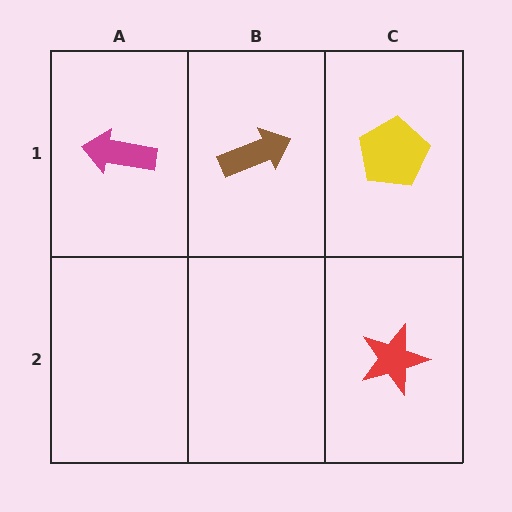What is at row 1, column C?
A yellow pentagon.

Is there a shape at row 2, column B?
No, that cell is empty.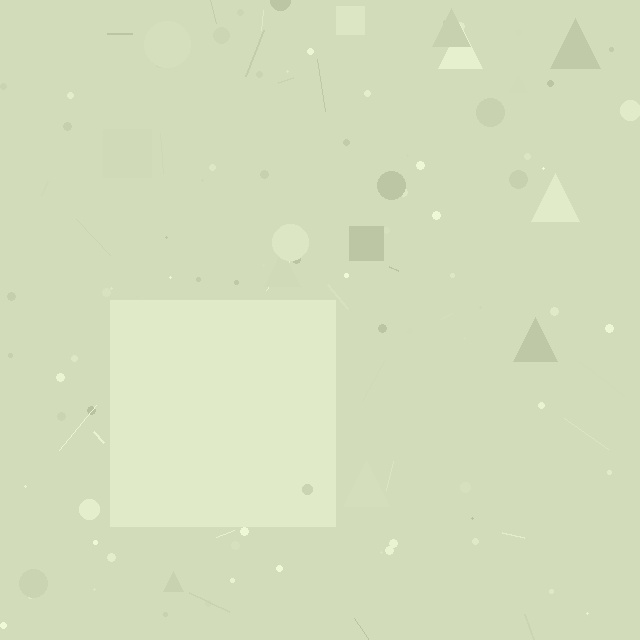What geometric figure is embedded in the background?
A square is embedded in the background.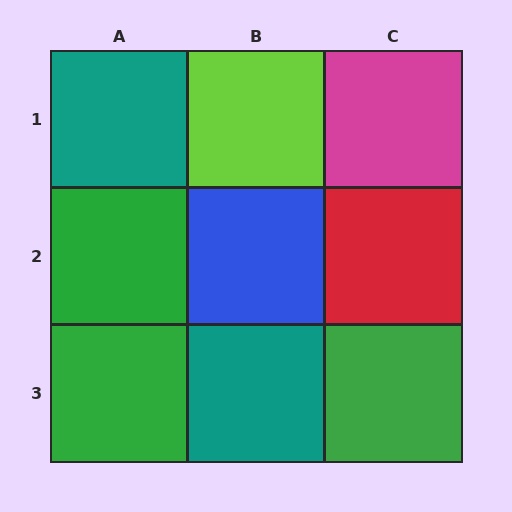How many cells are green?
3 cells are green.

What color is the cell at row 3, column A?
Green.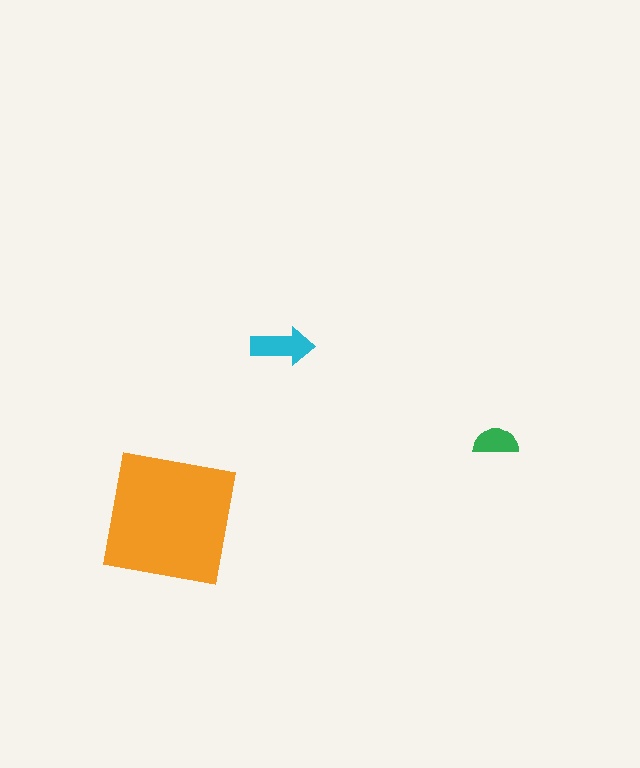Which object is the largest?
The orange square.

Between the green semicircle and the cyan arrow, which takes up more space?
The cyan arrow.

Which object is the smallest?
The green semicircle.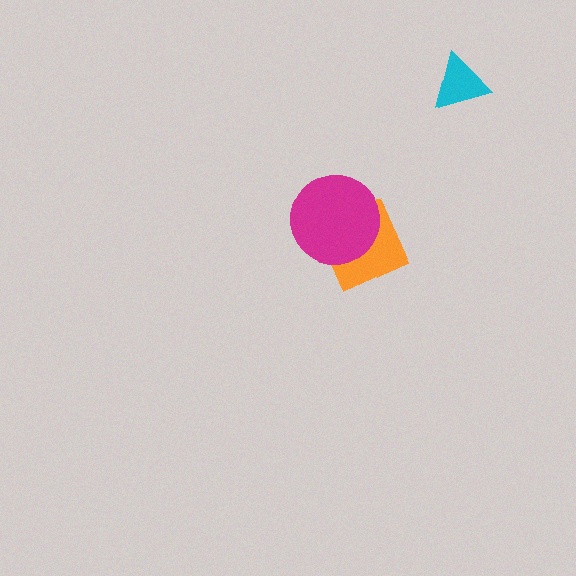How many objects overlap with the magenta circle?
1 object overlaps with the magenta circle.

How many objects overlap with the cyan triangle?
0 objects overlap with the cyan triangle.